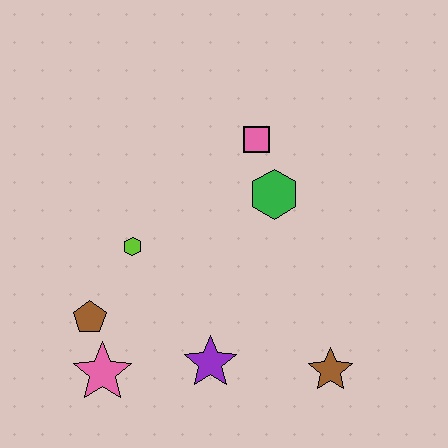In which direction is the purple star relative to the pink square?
The purple star is below the pink square.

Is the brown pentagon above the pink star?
Yes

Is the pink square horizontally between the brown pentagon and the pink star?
No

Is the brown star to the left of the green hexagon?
No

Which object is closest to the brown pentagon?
The pink star is closest to the brown pentagon.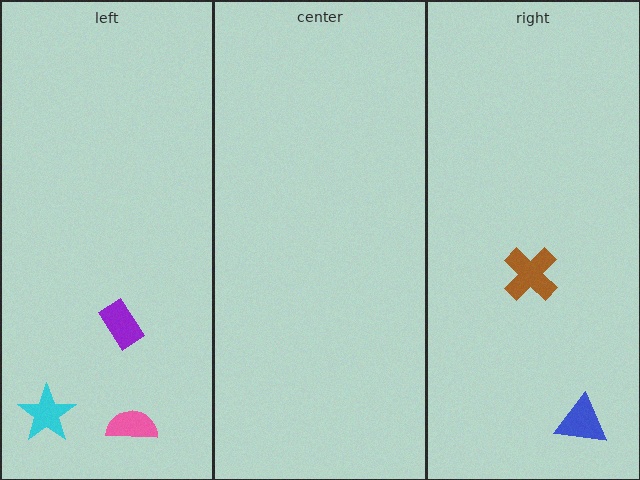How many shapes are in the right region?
2.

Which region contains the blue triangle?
The right region.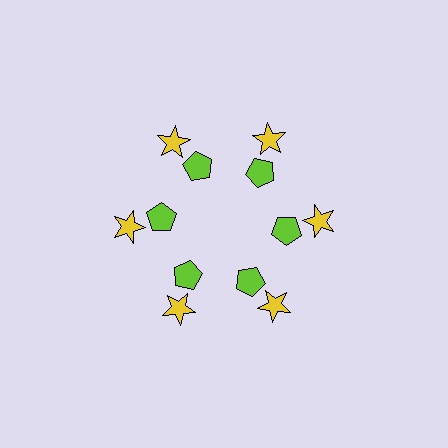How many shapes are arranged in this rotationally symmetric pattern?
There are 12 shapes, arranged in 6 groups of 2.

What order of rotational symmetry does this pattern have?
This pattern has 6-fold rotational symmetry.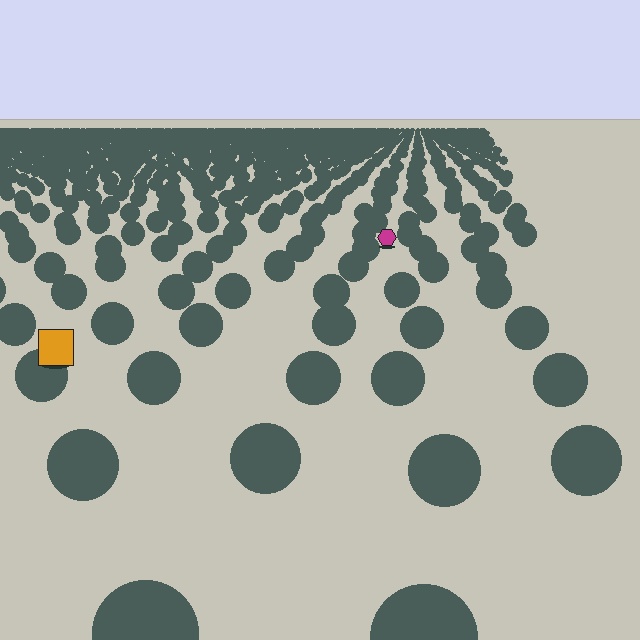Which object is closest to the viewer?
The orange square is closest. The texture marks near it are larger and more spread out.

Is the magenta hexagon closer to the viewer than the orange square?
No. The orange square is closer — you can tell from the texture gradient: the ground texture is coarser near it.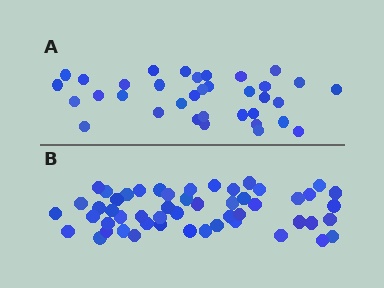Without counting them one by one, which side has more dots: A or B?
Region B (the bottom region) has more dots.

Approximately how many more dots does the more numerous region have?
Region B has approximately 15 more dots than region A.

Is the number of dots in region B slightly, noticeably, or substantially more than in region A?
Region B has substantially more. The ratio is roughly 1.5 to 1.